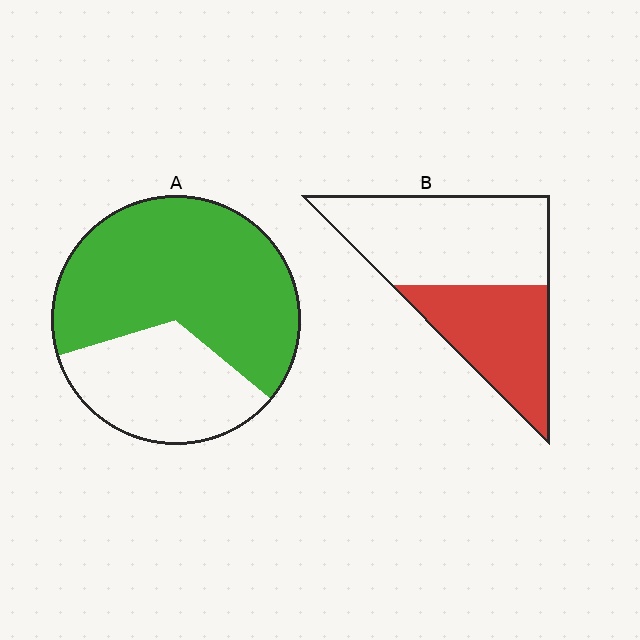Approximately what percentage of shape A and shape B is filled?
A is approximately 65% and B is approximately 40%.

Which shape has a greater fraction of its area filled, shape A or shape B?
Shape A.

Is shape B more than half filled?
No.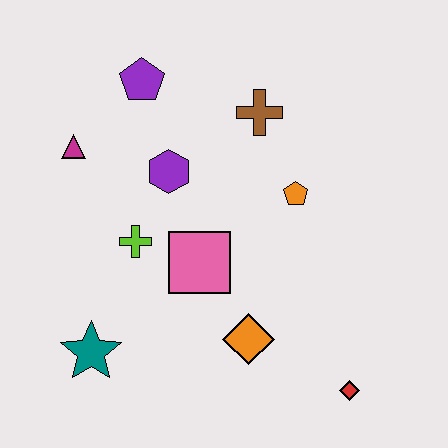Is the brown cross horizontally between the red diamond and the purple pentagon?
Yes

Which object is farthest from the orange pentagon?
The teal star is farthest from the orange pentagon.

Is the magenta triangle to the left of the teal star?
Yes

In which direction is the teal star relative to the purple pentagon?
The teal star is below the purple pentagon.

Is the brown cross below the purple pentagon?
Yes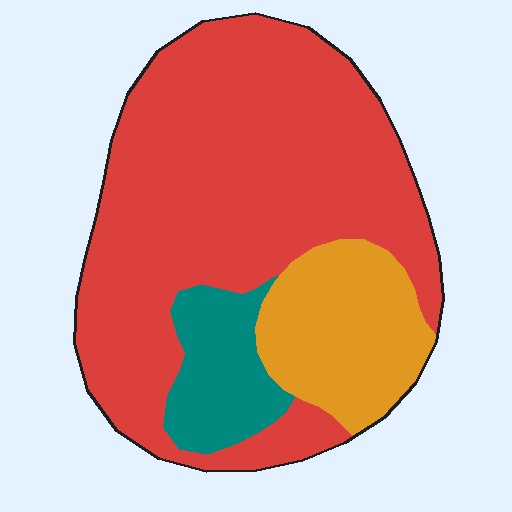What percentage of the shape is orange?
Orange covers around 20% of the shape.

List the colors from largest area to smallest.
From largest to smallest: red, orange, teal.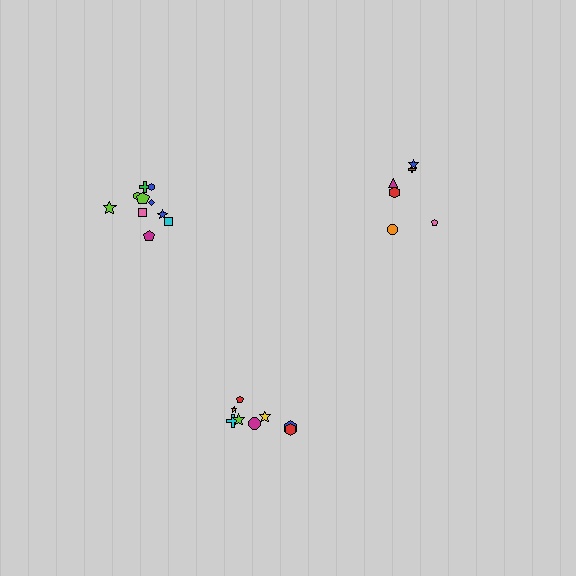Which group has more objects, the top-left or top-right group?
The top-left group.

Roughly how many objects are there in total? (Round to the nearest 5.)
Roughly 25 objects in total.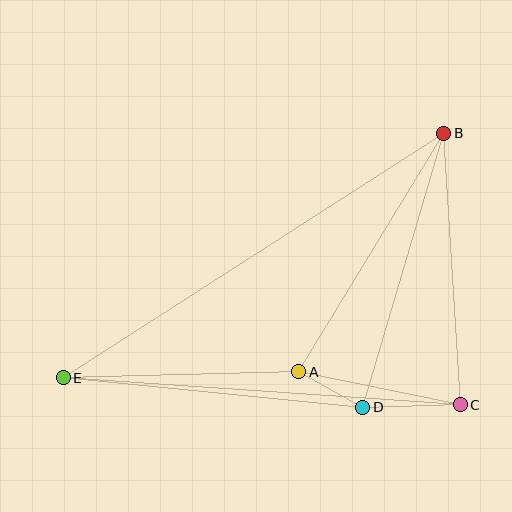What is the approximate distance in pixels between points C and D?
The distance between C and D is approximately 98 pixels.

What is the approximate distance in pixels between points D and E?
The distance between D and E is approximately 301 pixels.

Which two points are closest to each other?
Points A and D are closest to each other.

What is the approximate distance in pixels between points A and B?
The distance between A and B is approximately 279 pixels.